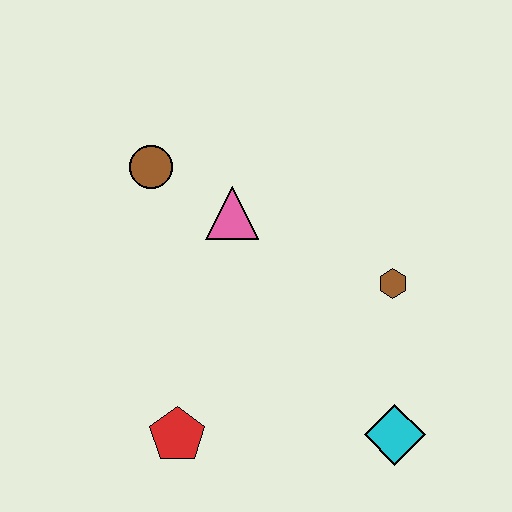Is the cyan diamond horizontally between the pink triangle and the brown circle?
No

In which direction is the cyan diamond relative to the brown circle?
The cyan diamond is below the brown circle.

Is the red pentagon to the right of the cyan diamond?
No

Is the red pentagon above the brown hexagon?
No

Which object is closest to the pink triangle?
The brown circle is closest to the pink triangle.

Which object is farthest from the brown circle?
The cyan diamond is farthest from the brown circle.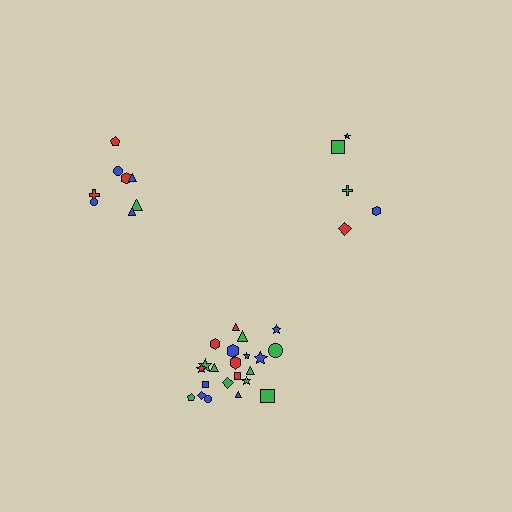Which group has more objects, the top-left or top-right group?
The top-left group.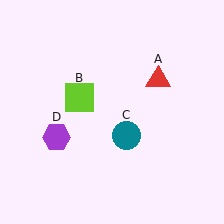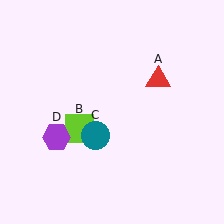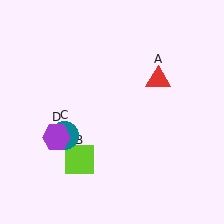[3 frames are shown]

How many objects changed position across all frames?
2 objects changed position: lime square (object B), teal circle (object C).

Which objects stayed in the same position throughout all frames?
Red triangle (object A) and purple hexagon (object D) remained stationary.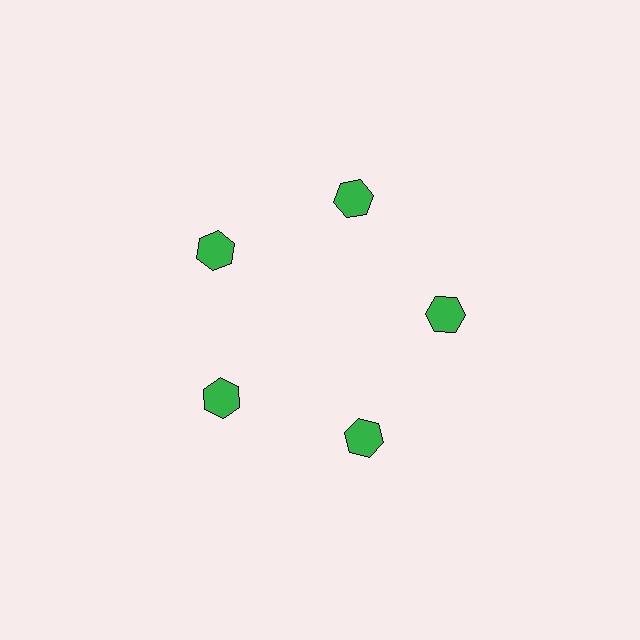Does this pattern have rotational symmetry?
Yes, this pattern has 5-fold rotational symmetry. It looks the same after rotating 72 degrees around the center.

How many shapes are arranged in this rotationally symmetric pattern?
There are 5 shapes, arranged in 5 groups of 1.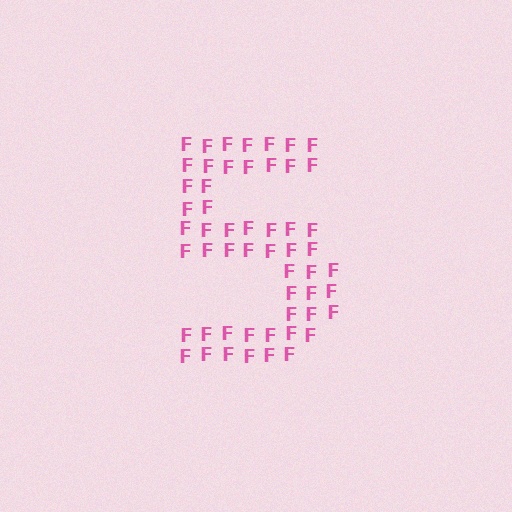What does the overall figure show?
The overall figure shows the digit 5.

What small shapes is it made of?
It is made of small letter F's.